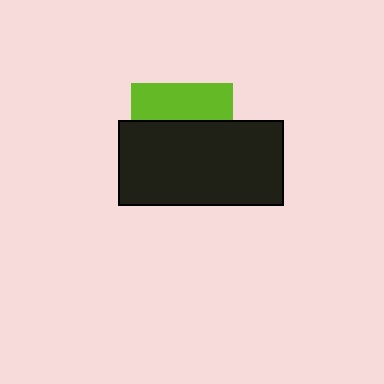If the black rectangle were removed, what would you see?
You would see the complete lime square.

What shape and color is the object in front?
The object in front is a black rectangle.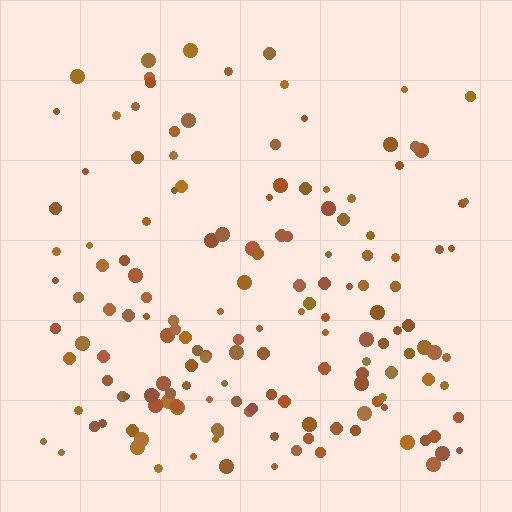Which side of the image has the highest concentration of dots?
The bottom.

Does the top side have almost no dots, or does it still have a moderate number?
Still a moderate number, just noticeably fewer than the bottom.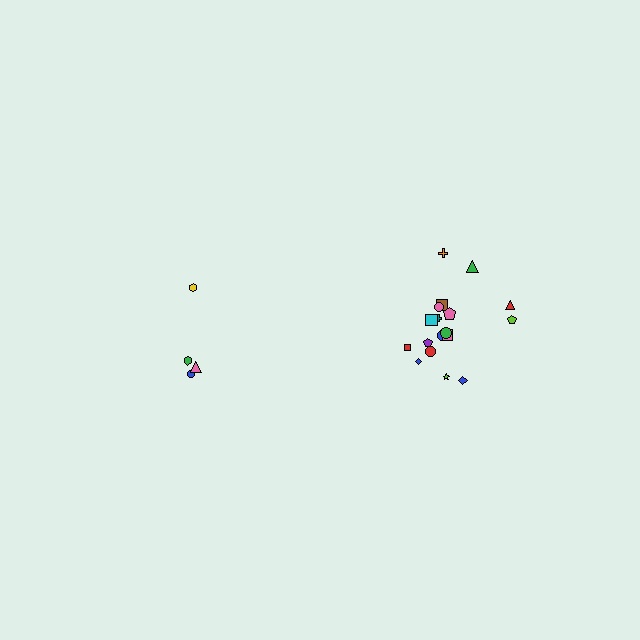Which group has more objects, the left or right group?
The right group.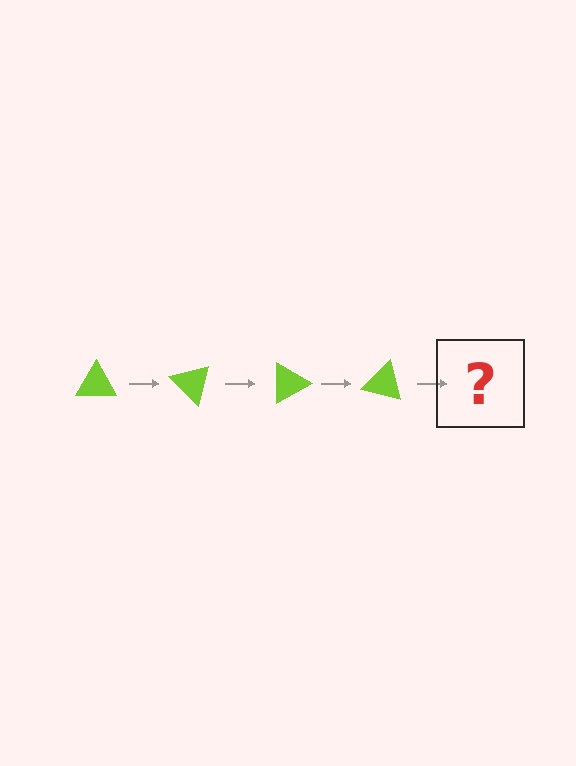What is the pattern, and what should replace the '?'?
The pattern is that the triangle rotates 45 degrees each step. The '?' should be a lime triangle rotated 180 degrees.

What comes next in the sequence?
The next element should be a lime triangle rotated 180 degrees.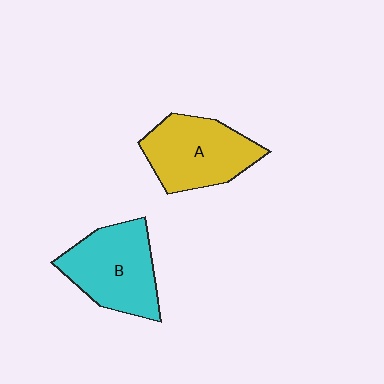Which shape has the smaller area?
Shape A (yellow).